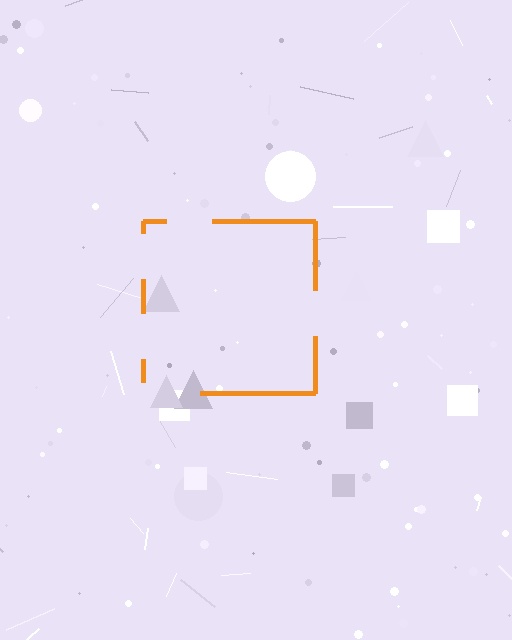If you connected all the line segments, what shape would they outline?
They would outline a square.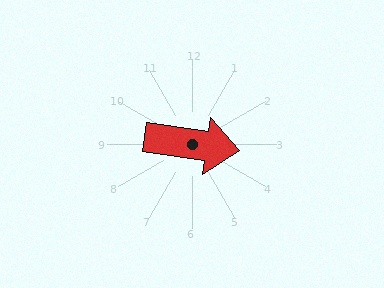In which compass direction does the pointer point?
East.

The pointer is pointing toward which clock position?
Roughly 3 o'clock.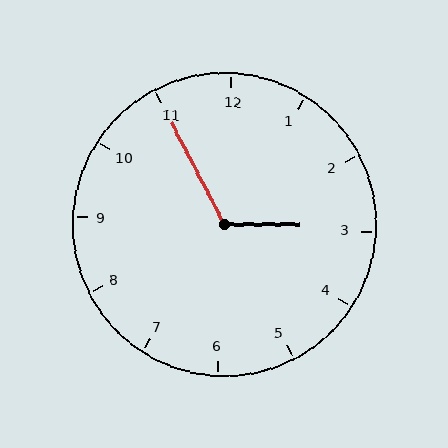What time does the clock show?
2:55.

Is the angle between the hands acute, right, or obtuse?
It is obtuse.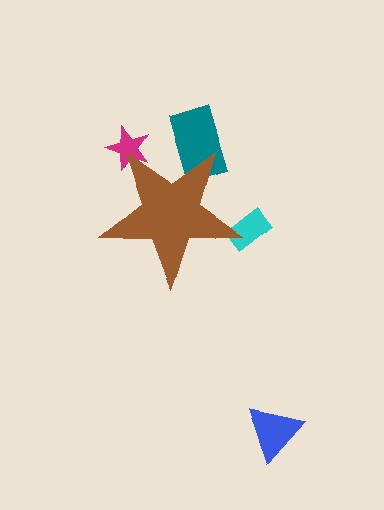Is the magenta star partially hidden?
Yes, the magenta star is partially hidden behind the brown star.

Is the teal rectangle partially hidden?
Yes, the teal rectangle is partially hidden behind the brown star.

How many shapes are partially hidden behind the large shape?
3 shapes are partially hidden.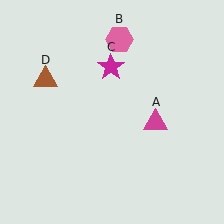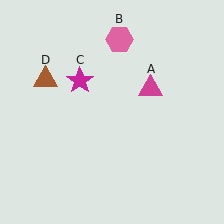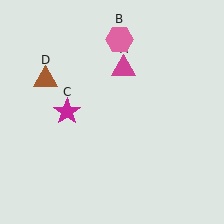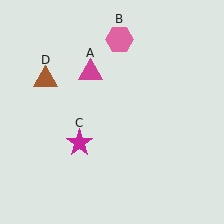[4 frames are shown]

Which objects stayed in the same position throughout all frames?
Pink hexagon (object B) and brown triangle (object D) remained stationary.